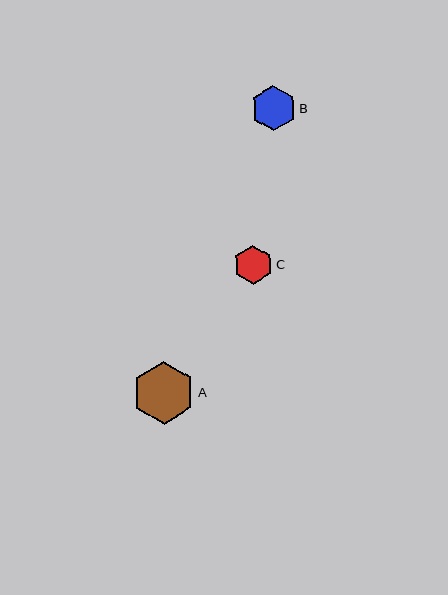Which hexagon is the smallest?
Hexagon C is the smallest with a size of approximately 39 pixels.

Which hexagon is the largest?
Hexagon A is the largest with a size of approximately 62 pixels.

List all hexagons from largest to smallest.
From largest to smallest: A, B, C.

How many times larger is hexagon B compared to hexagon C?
Hexagon B is approximately 1.1 times the size of hexagon C.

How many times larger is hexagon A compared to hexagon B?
Hexagon A is approximately 1.4 times the size of hexagon B.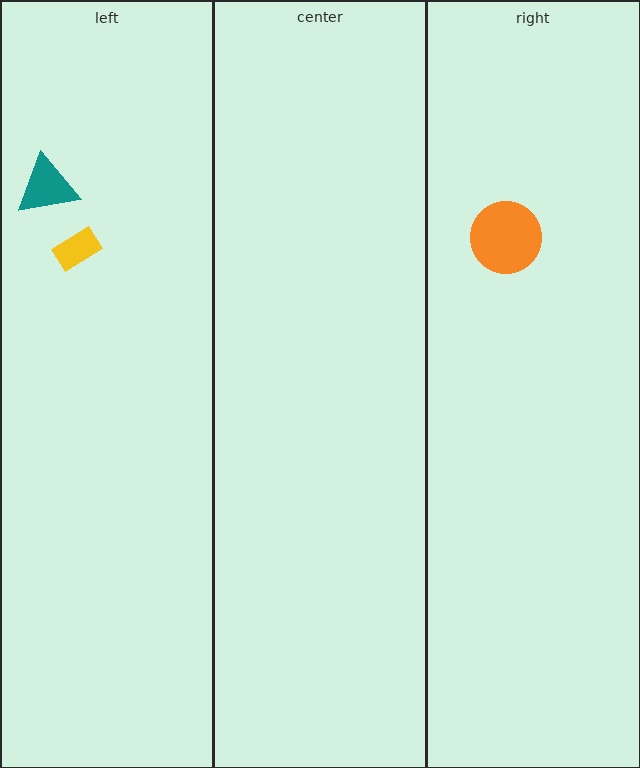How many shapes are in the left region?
2.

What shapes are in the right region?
The orange circle.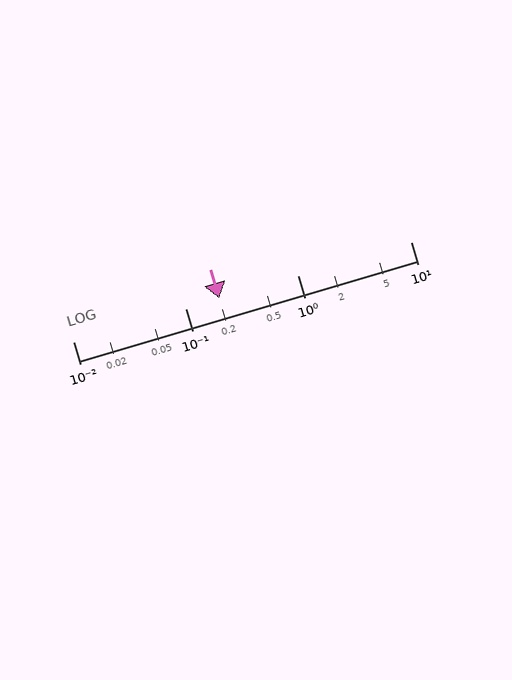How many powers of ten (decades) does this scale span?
The scale spans 3 decades, from 0.01 to 10.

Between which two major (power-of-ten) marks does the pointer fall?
The pointer is between 0.1 and 1.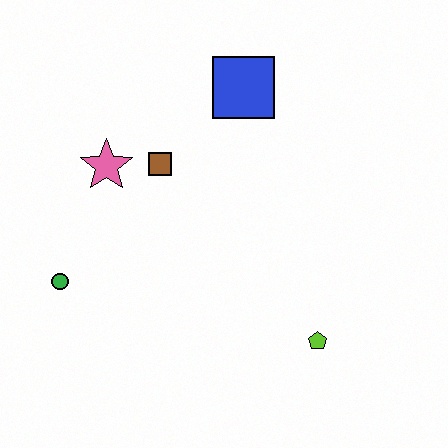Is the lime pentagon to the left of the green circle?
No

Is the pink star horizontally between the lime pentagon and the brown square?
No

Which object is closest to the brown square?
The pink star is closest to the brown square.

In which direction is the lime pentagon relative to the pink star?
The lime pentagon is to the right of the pink star.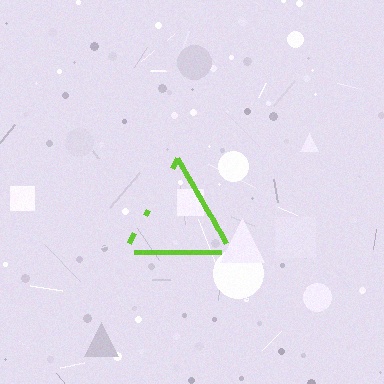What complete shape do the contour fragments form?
The contour fragments form a triangle.